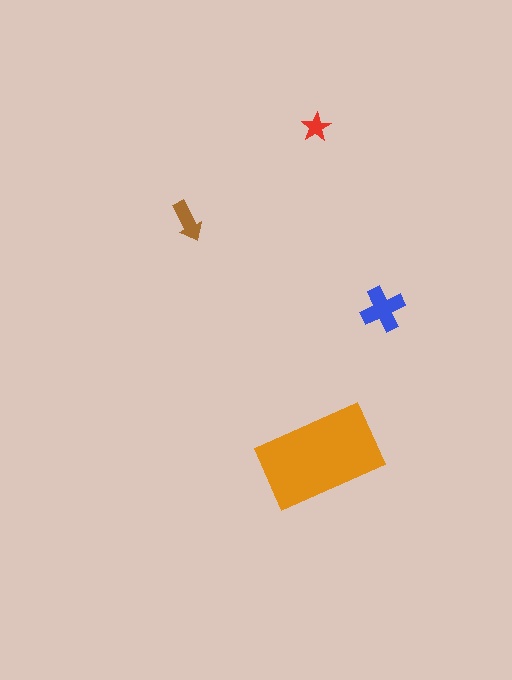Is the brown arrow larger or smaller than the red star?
Larger.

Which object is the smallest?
The red star.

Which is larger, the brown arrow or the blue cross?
The blue cross.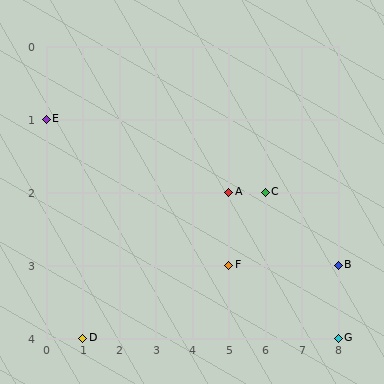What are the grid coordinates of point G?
Point G is at grid coordinates (8, 4).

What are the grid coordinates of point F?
Point F is at grid coordinates (5, 3).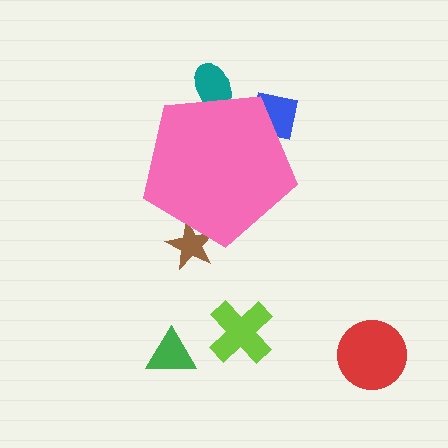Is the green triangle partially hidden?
No, the green triangle is fully visible.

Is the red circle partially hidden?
No, the red circle is fully visible.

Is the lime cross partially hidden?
No, the lime cross is fully visible.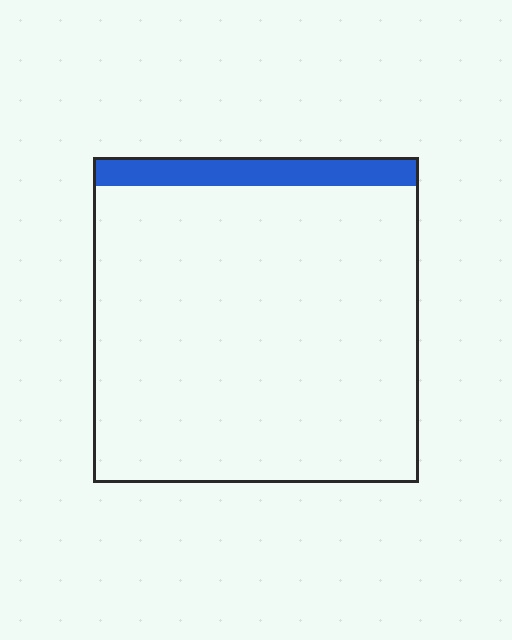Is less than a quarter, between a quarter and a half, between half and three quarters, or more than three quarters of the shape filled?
Less than a quarter.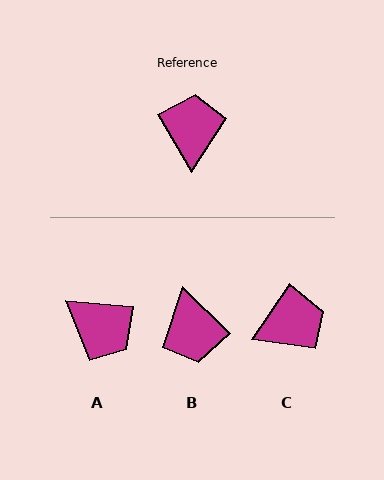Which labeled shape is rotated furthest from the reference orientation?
B, about 165 degrees away.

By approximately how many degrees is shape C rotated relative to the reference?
Approximately 65 degrees clockwise.